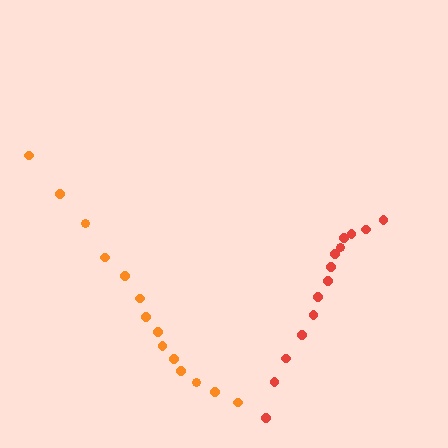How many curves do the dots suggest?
There are 2 distinct paths.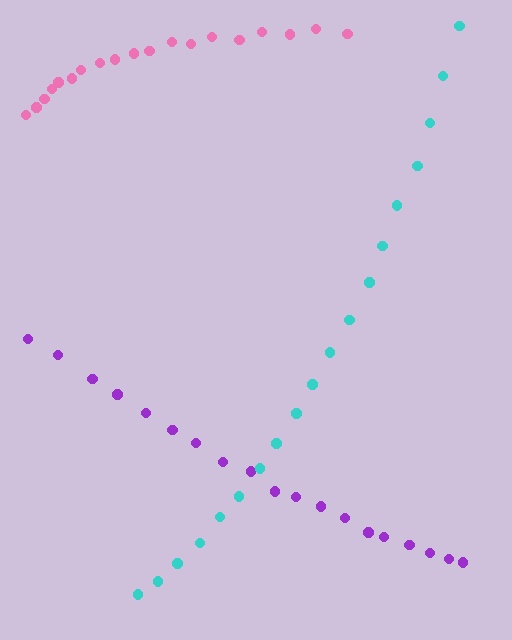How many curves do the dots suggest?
There are 3 distinct paths.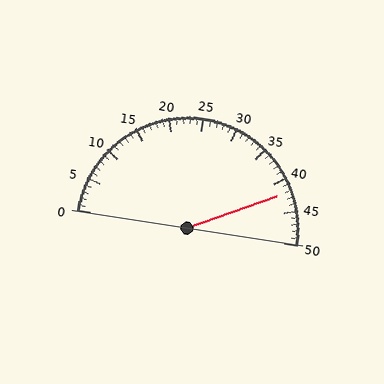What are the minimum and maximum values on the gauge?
The gauge ranges from 0 to 50.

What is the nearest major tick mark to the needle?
The nearest major tick mark is 40.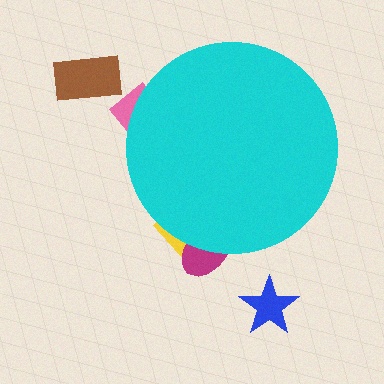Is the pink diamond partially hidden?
Yes, the pink diamond is partially hidden behind the cyan circle.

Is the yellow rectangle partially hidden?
Yes, the yellow rectangle is partially hidden behind the cyan circle.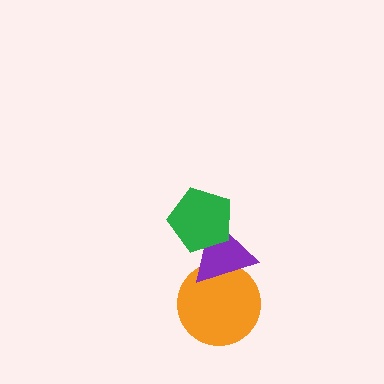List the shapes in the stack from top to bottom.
From top to bottom: the green pentagon, the purple triangle, the orange circle.